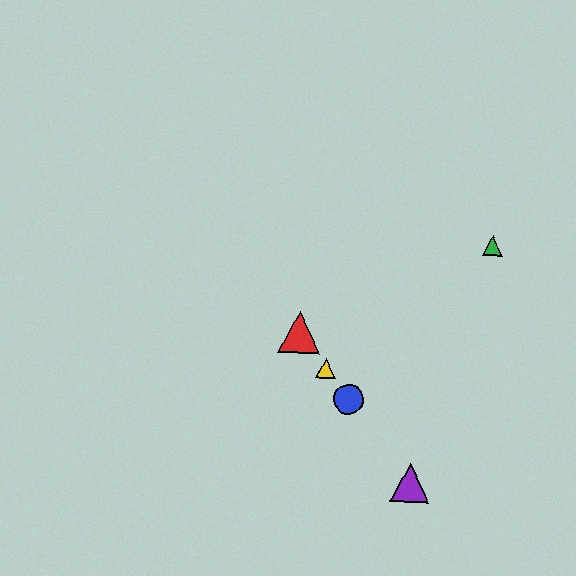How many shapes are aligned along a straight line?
4 shapes (the red triangle, the blue circle, the yellow triangle, the purple triangle) are aligned along a straight line.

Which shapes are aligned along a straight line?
The red triangle, the blue circle, the yellow triangle, the purple triangle are aligned along a straight line.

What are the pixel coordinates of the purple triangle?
The purple triangle is at (410, 483).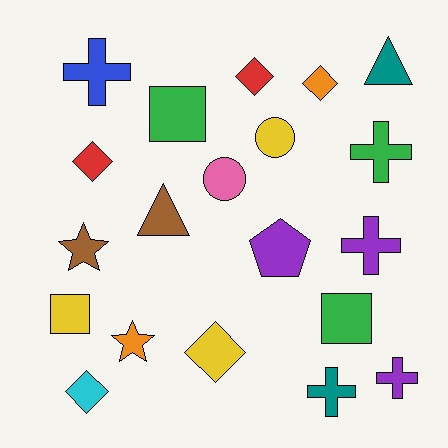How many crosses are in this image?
There are 5 crosses.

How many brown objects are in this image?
There are 2 brown objects.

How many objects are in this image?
There are 20 objects.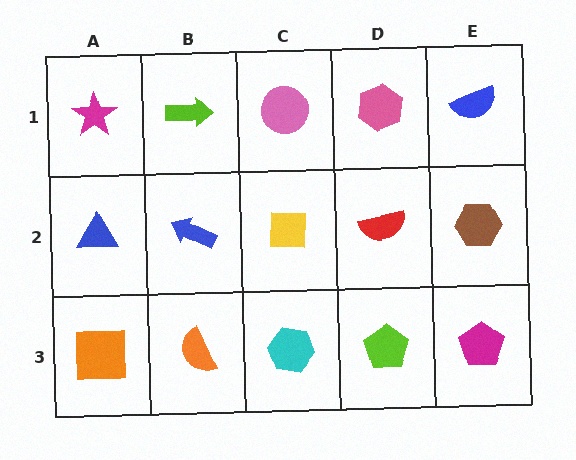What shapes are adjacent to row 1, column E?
A brown hexagon (row 2, column E), a pink hexagon (row 1, column D).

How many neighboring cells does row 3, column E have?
2.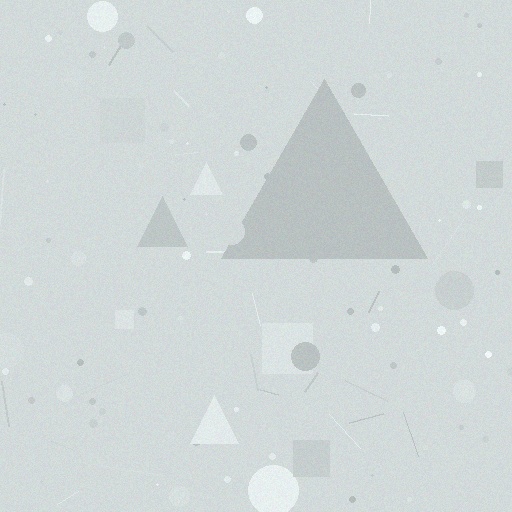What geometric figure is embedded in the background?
A triangle is embedded in the background.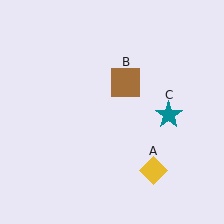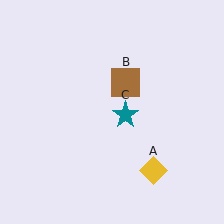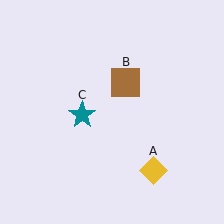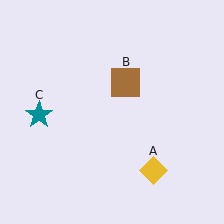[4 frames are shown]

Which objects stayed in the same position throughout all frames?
Yellow diamond (object A) and brown square (object B) remained stationary.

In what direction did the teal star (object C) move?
The teal star (object C) moved left.